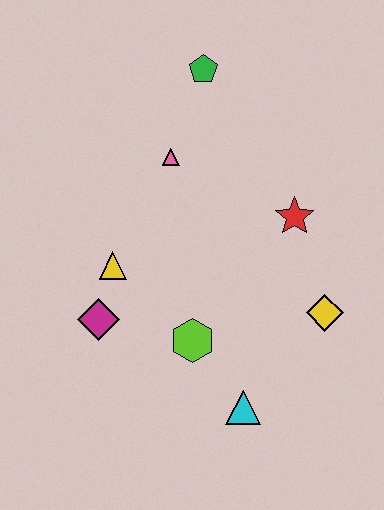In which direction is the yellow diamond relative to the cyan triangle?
The yellow diamond is above the cyan triangle.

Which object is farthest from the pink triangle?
The cyan triangle is farthest from the pink triangle.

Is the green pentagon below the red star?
No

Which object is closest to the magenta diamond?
The yellow triangle is closest to the magenta diamond.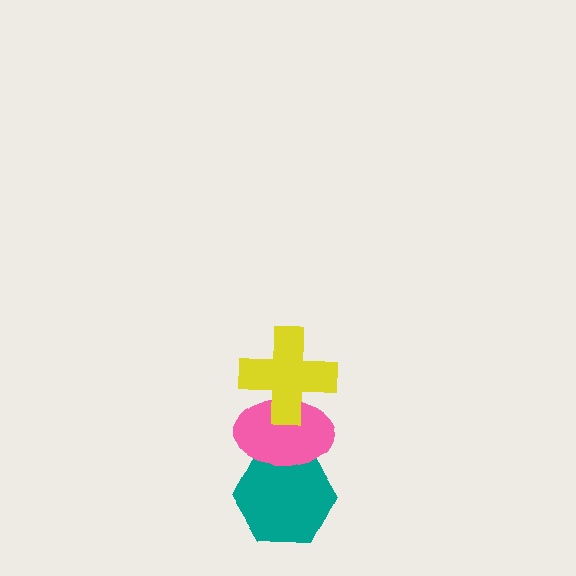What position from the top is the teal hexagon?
The teal hexagon is 3rd from the top.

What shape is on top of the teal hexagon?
The pink ellipse is on top of the teal hexagon.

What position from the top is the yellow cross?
The yellow cross is 1st from the top.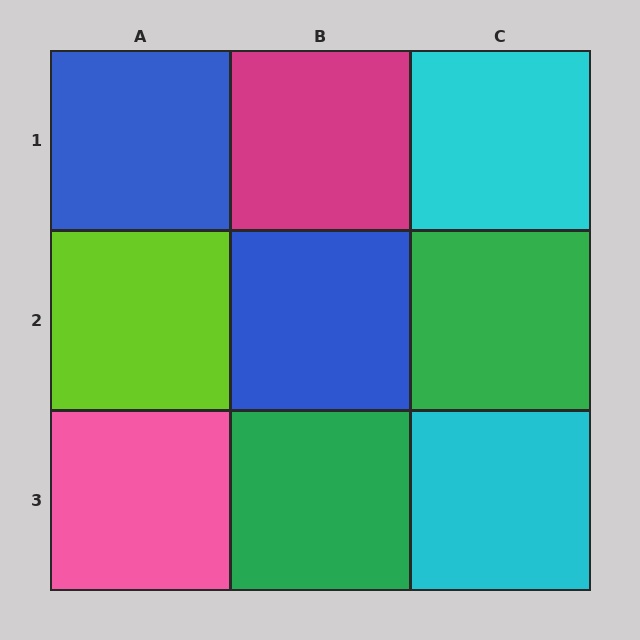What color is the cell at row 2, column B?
Blue.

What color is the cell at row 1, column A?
Blue.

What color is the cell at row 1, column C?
Cyan.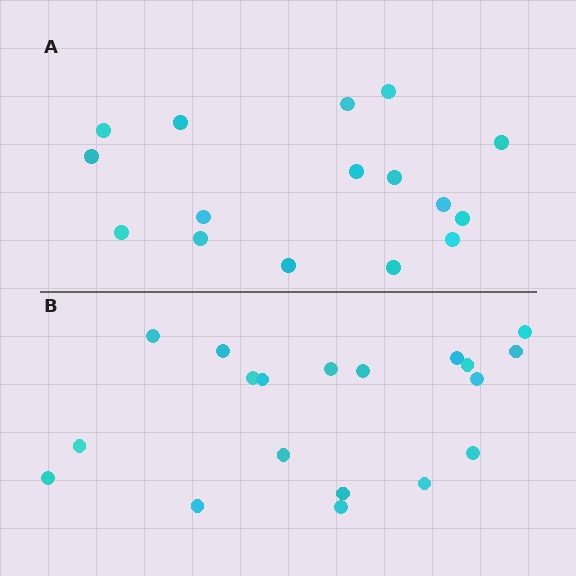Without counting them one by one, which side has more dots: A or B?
Region B (the bottom region) has more dots.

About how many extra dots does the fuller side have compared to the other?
Region B has just a few more — roughly 2 or 3 more dots than region A.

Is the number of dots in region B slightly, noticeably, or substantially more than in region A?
Region B has only slightly more — the two regions are fairly close. The ratio is roughly 1.2 to 1.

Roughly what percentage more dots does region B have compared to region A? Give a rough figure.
About 20% more.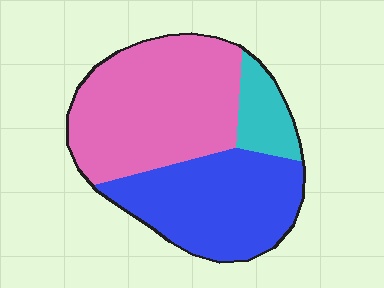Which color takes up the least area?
Cyan, at roughly 10%.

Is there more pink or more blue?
Pink.